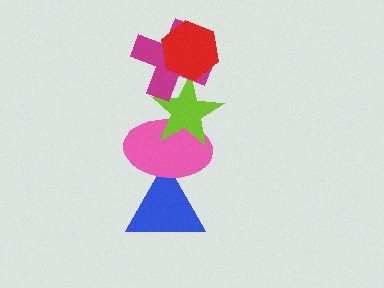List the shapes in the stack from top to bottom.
From top to bottom: the red hexagon, the magenta cross, the lime star, the pink ellipse, the blue triangle.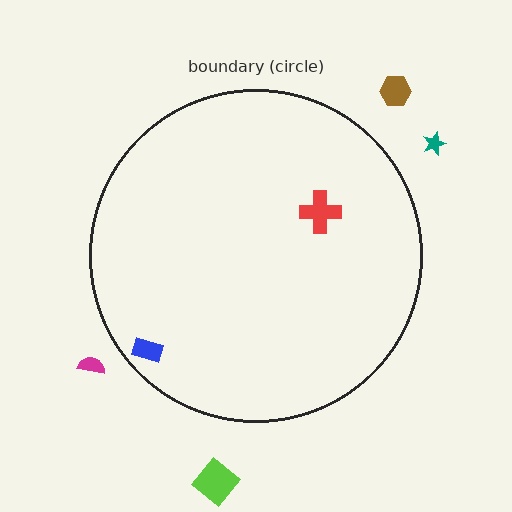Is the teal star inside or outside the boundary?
Outside.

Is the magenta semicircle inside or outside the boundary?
Outside.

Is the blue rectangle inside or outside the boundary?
Inside.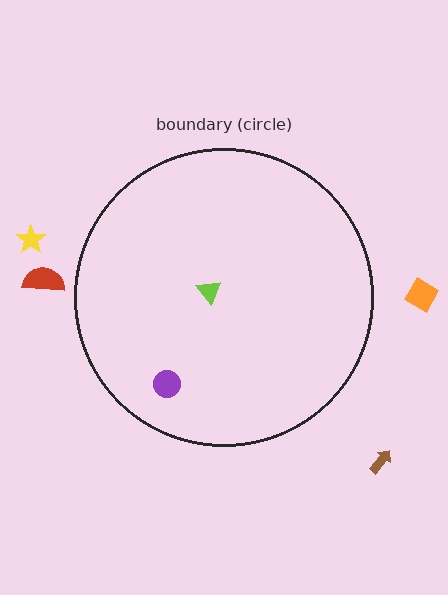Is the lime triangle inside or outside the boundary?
Inside.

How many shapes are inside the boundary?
2 inside, 4 outside.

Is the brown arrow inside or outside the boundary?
Outside.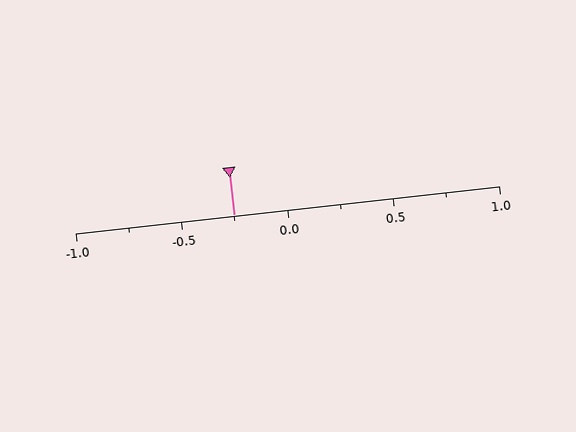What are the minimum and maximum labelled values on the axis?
The axis runs from -1.0 to 1.0.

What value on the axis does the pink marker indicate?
The marker indicates approximately -0.25.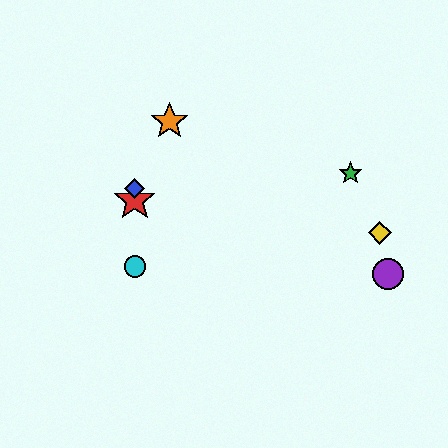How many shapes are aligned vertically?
3 shapes (the red star, the blue diamond, the cyan circle) are aligned vertically.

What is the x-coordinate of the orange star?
The orange star is at x≈169.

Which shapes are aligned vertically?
The red star, the blue diamond, the cyan circle are aligned vertically.